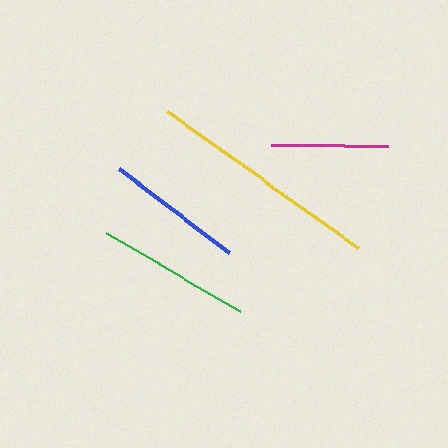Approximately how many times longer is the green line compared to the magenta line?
The green line is approximately 1.3 times the length of the magenta line.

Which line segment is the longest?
The yellow line is the longest at approximately 235 pixels.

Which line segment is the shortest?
The magenta line is the shortest at approximately 117 pixels.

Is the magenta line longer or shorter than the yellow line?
The yellow line is longer than the magenta line.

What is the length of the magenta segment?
The magenta segment is approximately 117 pixels long.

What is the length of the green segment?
The green segment is approximately 155 pixels long.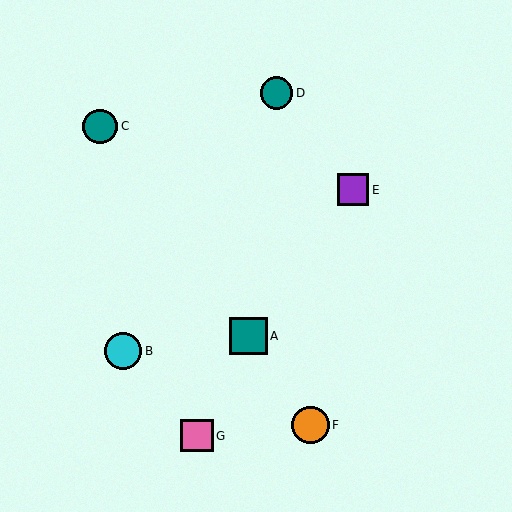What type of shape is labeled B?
Shape B is a cyan circle.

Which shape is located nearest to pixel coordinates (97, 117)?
The teal circle (labeled C) at (100, 126) is nearest to that location.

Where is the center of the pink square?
The center of the pink square is at (197, 436).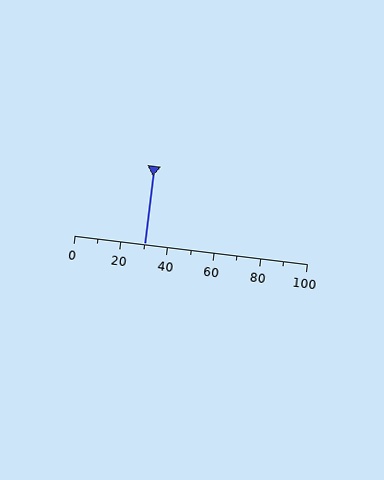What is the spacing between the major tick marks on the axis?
The major ticks are spaced 20 apart.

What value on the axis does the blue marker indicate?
The marker indicates approximately 30.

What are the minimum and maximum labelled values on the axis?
The axis runs from 0 to 100.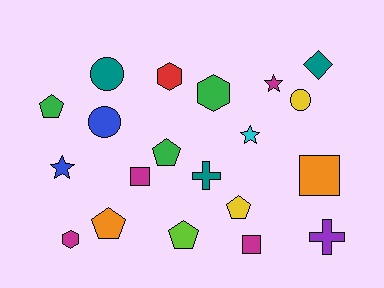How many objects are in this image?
There are 20 objects.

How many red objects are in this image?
There is 1 red object.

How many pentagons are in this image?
There are 5 pentagons.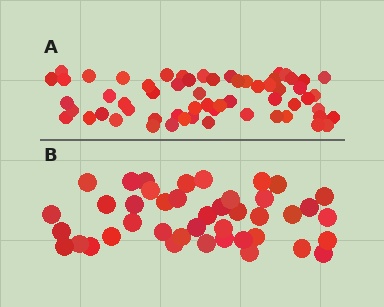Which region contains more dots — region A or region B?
Region A (the top region) has more dots.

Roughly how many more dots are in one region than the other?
Region A has approximately 20 more dots than region B.